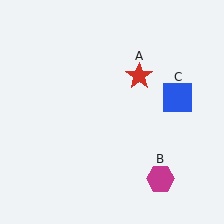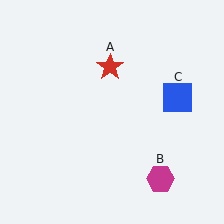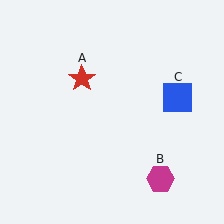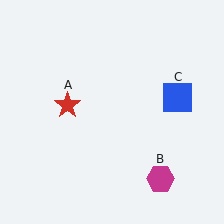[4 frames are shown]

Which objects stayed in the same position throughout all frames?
Magenta hexagon (object B) and blue square (object C) remained stationary.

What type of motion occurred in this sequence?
The red star (object A) rotated counterclockwise around the center of the scene.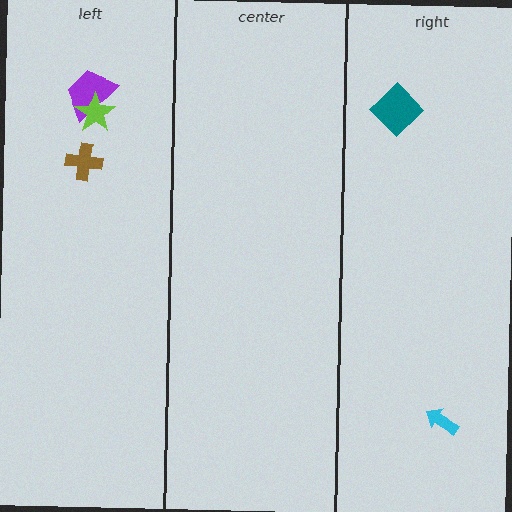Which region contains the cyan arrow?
The right region.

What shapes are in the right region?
The cyan arrow, the teal diamond.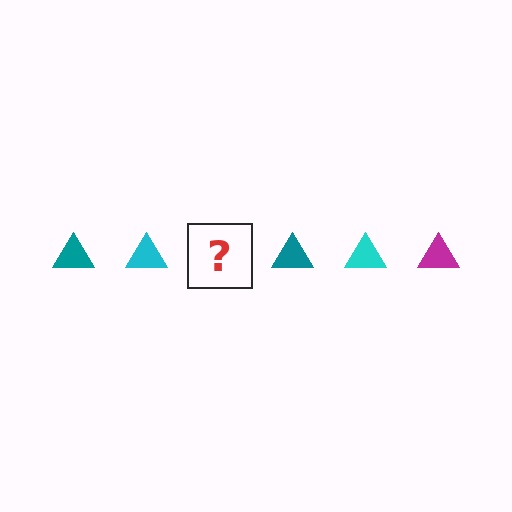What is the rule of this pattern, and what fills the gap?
The rule is that the pattern cycles through teal, cyan, magenta triangles. The gap should be filled with a magenta triangle.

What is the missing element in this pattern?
The missing element is a magenta triangle.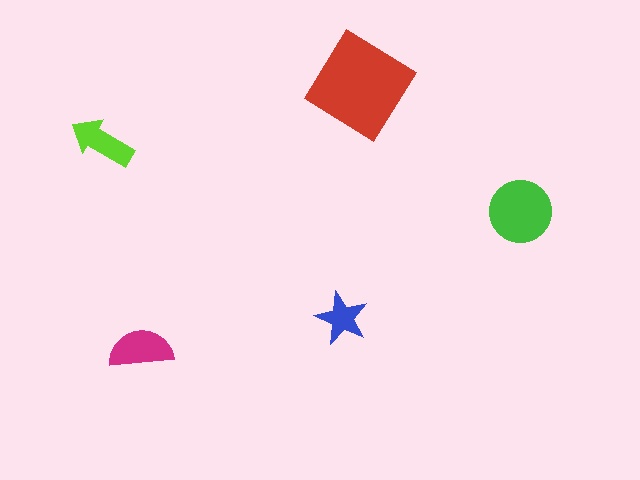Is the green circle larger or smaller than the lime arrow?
Larger.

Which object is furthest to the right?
The green circle is rightmost.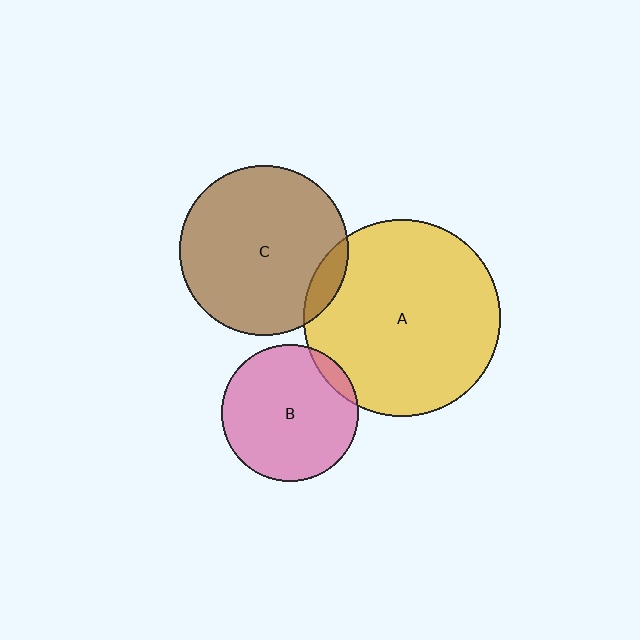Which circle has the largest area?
Circle A (yellow).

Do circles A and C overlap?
Yes.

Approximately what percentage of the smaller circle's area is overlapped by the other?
Approximately 10%.